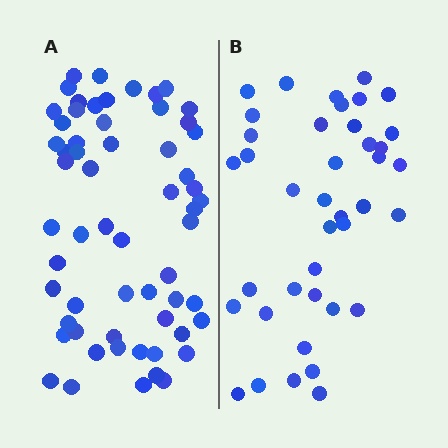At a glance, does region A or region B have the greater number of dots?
Region A (the left region) has more dots.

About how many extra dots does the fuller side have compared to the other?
Region A has approximately 20 more dots than region B.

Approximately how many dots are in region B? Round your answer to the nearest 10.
About 40 dots.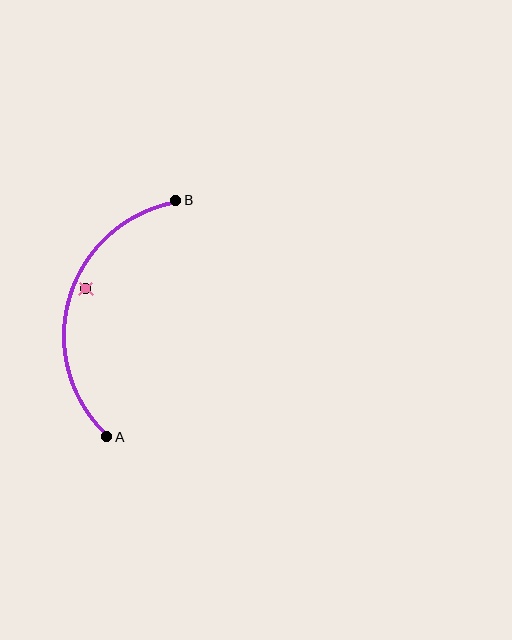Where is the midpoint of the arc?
The arc midpoint is the point on the curve farthest from the straight line joining A and B. It sits to the left of that line.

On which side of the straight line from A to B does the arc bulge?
The arc bulges to the left of the straight line connecting A and B.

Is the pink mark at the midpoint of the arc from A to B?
No — the pink mark does not lie on the arc at all. It sits slightly inside the curve.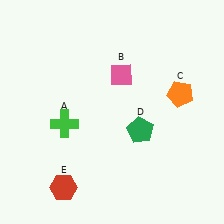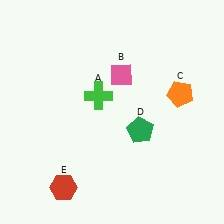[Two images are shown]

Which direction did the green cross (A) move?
The green cross (A) moved right.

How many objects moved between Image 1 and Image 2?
1 object moved between the two images.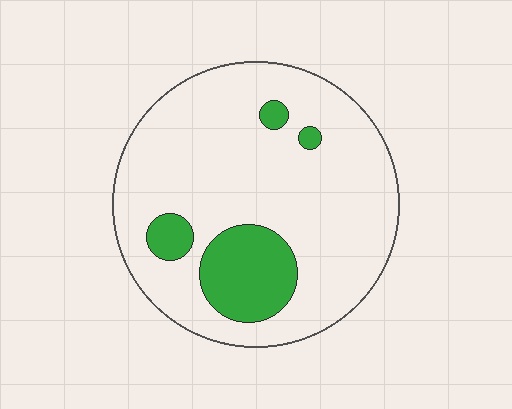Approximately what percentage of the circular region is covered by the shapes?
Approximately 15%.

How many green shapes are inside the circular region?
4.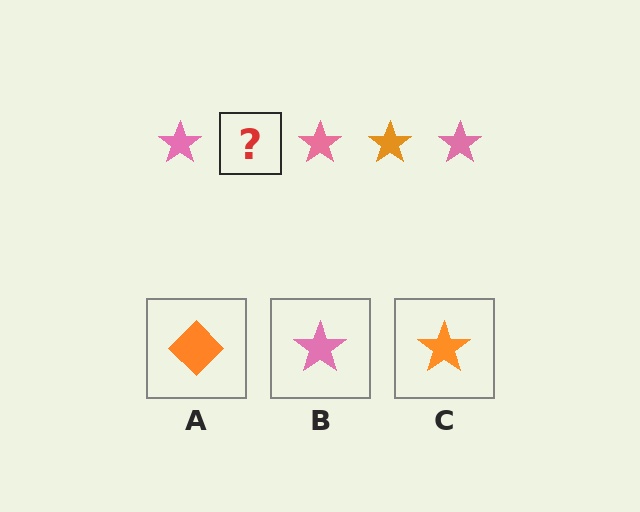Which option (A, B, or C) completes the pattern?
C.